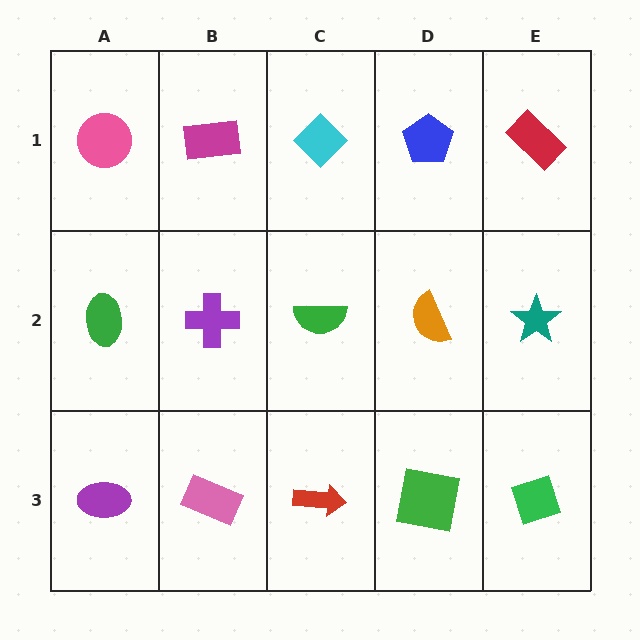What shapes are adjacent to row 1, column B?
A purple cross (row 2, column B), a pink circle (row 1, column A), a cyan diamond (row 1, column C).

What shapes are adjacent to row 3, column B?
A purple cross (row 2, column B), a purple ellipse (row 3, column A), a red arrow (row 3, column C).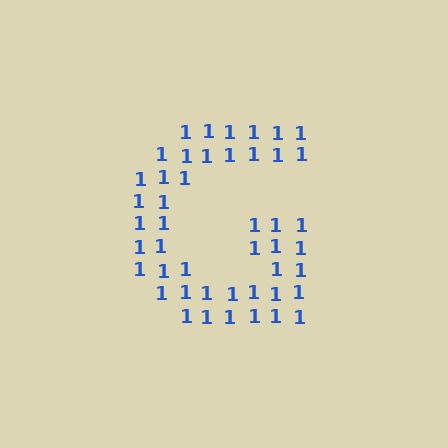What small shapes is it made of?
It is made of small digit 1's.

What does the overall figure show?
The overall figure shows the letter G.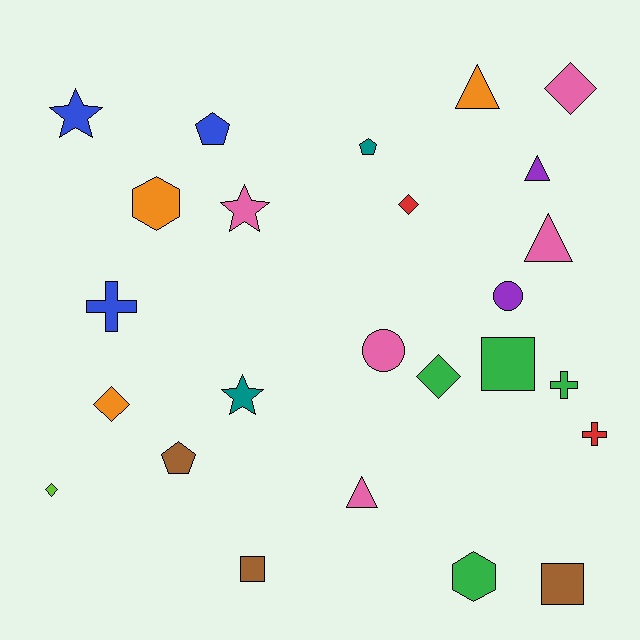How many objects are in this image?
There are 25 objects.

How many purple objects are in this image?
There are 2 purple objects.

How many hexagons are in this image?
There are 2 hexagons.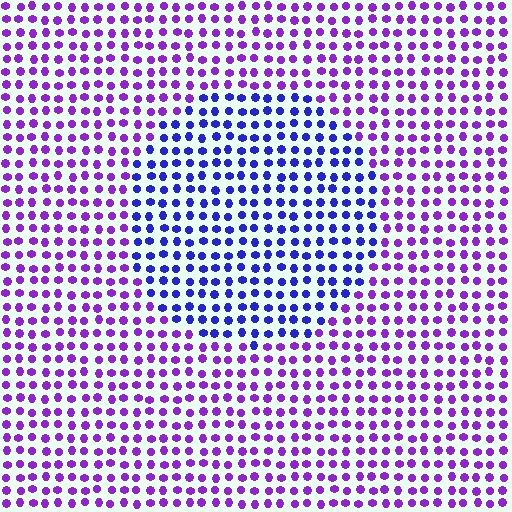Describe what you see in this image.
The image is filled with small purple elements in a uniform arrangement. A circle-shaped region is visible where the elements are tinted to a slightly different hue, forming a subtle color boundary.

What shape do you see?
I see a circle.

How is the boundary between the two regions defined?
The boundary is defined purely by a slight shift in hue (about 38 degrees). Spacing, size, and orientation are identical on both sides.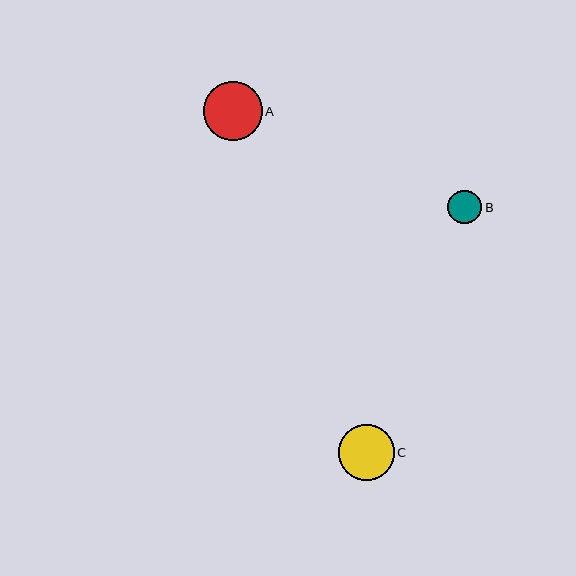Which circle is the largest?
Circle A is the largest with a size of approximately 58 pixels.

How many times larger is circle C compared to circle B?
Circle C is approximately 1.6 times the size of circle B.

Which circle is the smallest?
Circle B is the smallest with a size of approximately 34 pixels.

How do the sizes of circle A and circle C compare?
Circle A and circle C are approximately the same size.